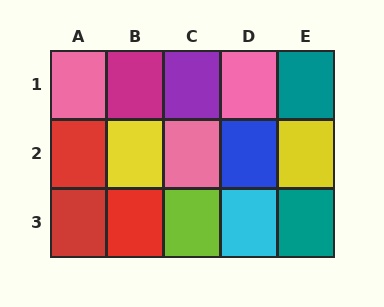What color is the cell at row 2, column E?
Yellow.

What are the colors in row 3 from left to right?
Red, red, lime, cyan, teal.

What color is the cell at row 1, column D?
Pink.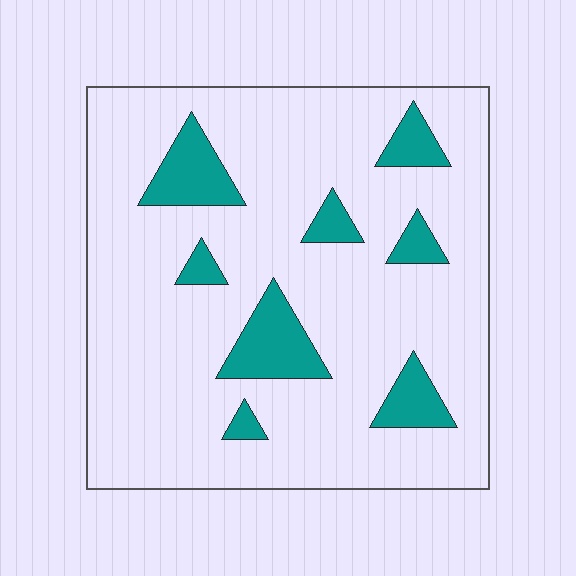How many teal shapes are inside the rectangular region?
8.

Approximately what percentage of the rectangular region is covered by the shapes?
Approximately 15%.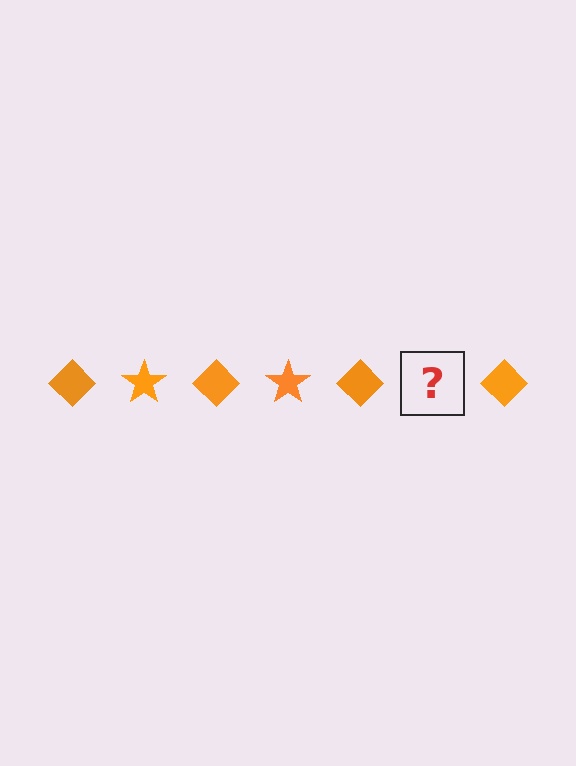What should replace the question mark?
The question mark should be replaced with an orange star.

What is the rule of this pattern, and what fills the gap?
The rule is that the pattern cycles through diamond, star shapes in orange. The gap should be filled with an orange star.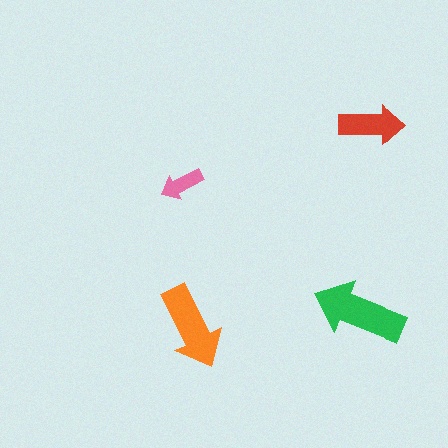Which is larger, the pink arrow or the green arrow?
The green one.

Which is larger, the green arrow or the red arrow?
The green one.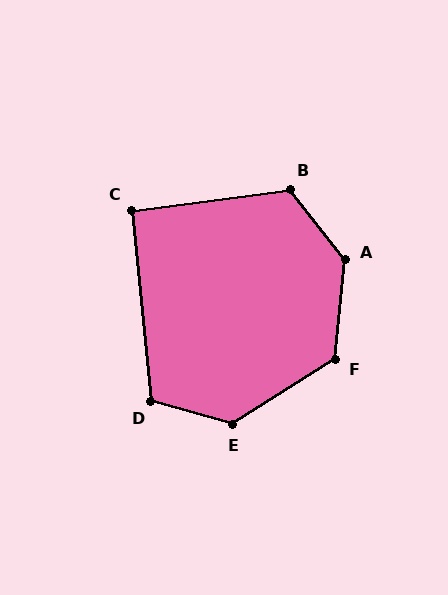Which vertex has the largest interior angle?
A, at approximately 136 degrees.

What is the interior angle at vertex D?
Approximately 111 degrees (obtuse).